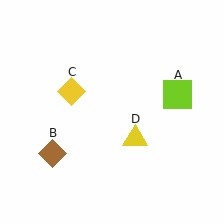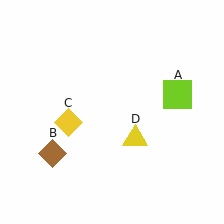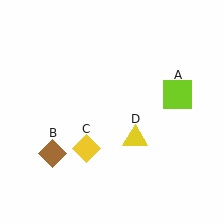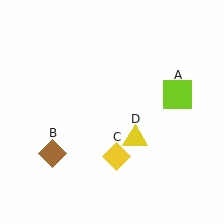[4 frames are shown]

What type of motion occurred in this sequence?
The yellow diamond (object C) rotated counterclockwise around the center of the scene.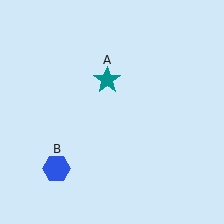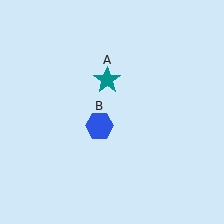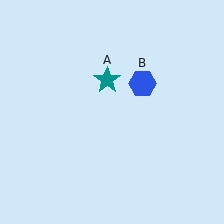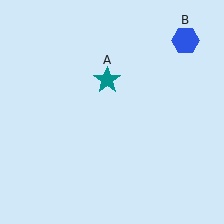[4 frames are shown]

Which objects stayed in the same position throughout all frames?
Teal star (object A) remained stationary.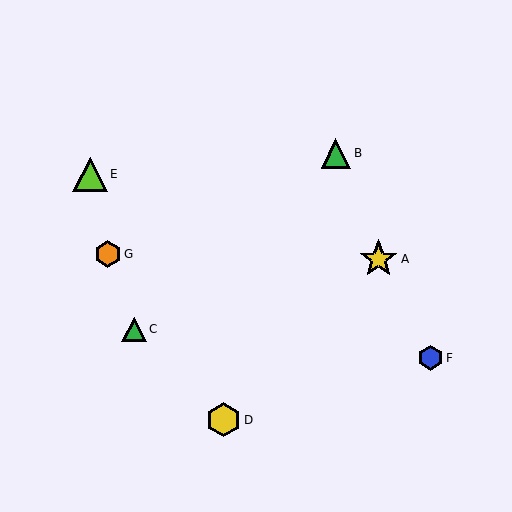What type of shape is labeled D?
Shape D is a yellow hexagon.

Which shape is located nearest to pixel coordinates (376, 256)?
The yellow star (labeled A) at (379, 259) is nearest to that location.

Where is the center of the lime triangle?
The center of the lime triangle is at (90, 174).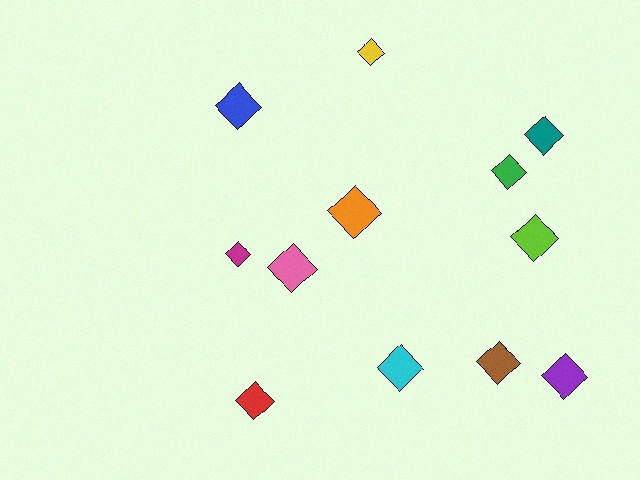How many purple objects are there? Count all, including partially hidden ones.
There is 1 purple object.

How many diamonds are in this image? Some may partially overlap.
There are 12 diamonds.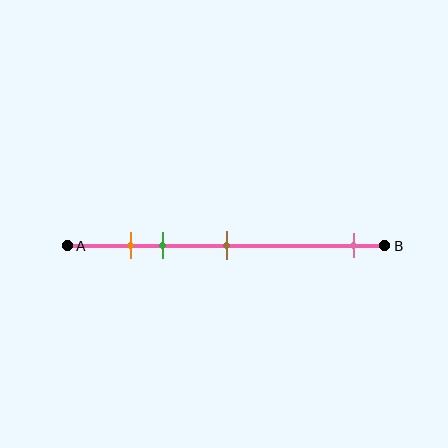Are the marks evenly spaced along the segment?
No, the marks are not evenly spaced.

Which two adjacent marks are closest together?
The orange and green marks are the closest adjacent pair.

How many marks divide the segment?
There are 4 marks dividing the segment.